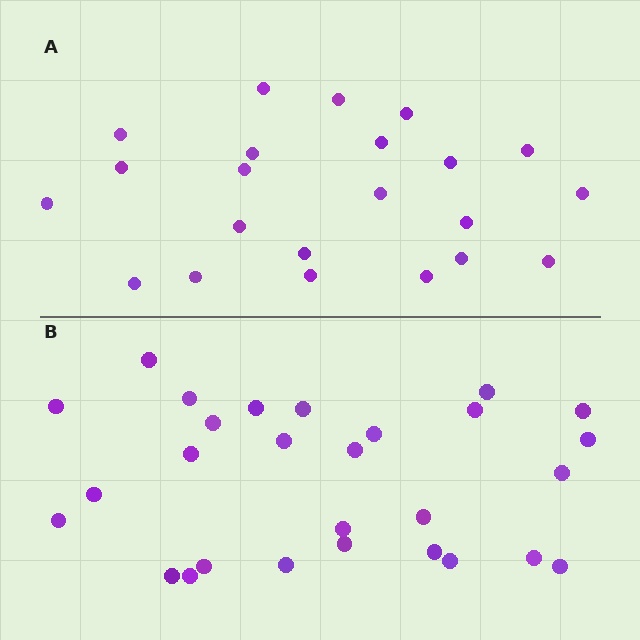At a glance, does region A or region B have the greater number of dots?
Region B (the bottom region) has more dots.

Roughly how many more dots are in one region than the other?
Region B has about 6 more dots than region A.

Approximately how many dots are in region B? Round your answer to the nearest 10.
About 30 dots. (The exact count is 28, which rounds to 30.)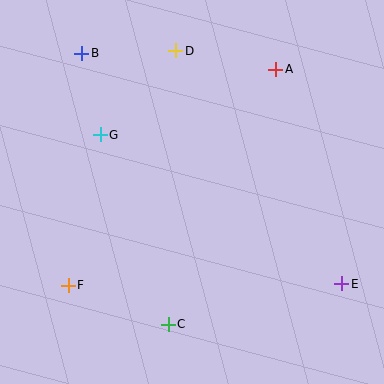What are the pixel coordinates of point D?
Point D is at (176, 51).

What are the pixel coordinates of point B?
Point B is at (82, 53).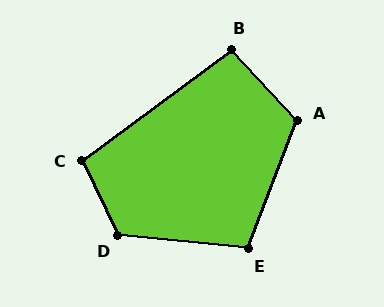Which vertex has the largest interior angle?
D, at approximately 121 degrees.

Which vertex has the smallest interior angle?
B, at approximately 97 degrees.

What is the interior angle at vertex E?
Approximately 105 degrees (obtuse).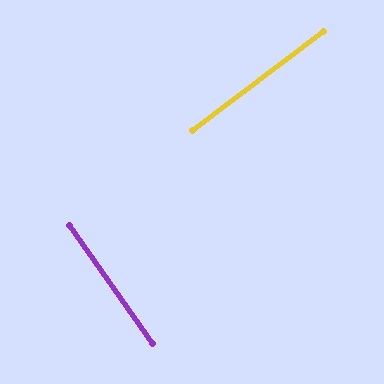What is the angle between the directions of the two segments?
Approximately 88 degrees.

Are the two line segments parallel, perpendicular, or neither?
Perpendicular — they meet at approximately 88°.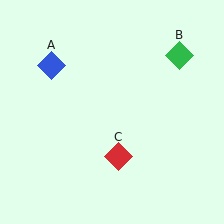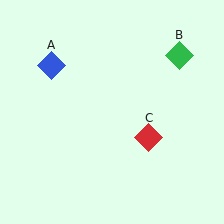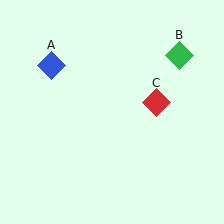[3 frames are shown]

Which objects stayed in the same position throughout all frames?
Blue diamond (object A) and green diamond (object B) remained stationary.